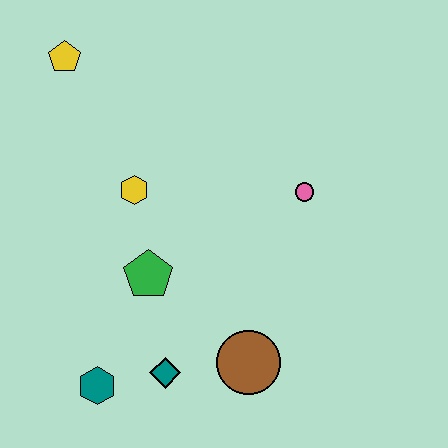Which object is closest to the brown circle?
The teal diamond is closest to the brown circle.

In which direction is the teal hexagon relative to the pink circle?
The teal hexagon is to the left of the pink circle.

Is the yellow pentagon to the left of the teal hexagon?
Yes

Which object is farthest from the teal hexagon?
The yellow pentagon is farthest from the teal hexagon.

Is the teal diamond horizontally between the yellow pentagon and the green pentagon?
No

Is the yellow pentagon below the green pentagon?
No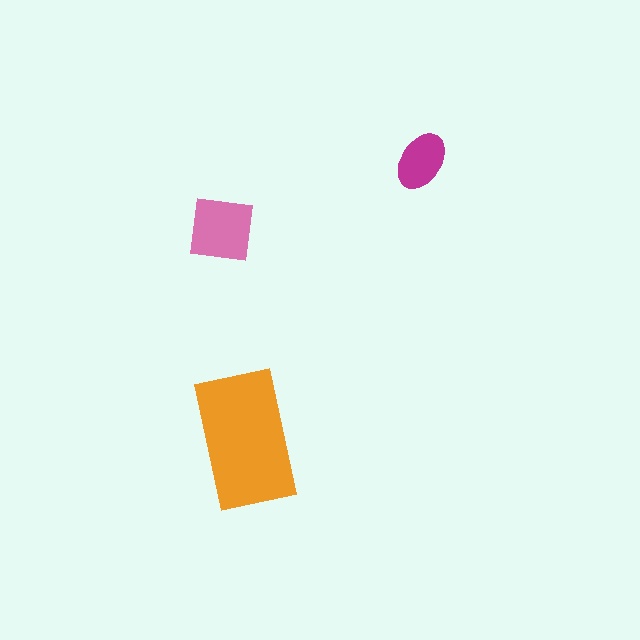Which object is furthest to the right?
The magenta ellipse is rightmost.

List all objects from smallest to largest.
The magenta ellipse, the pink square, the orange rectangle.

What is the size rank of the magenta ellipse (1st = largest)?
3rd.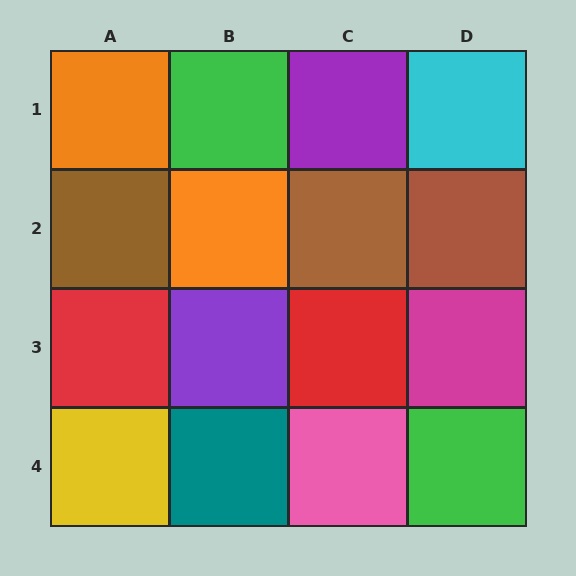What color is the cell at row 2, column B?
Orange.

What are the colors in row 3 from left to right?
Red, purple, red, magenta.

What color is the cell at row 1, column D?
Cyan.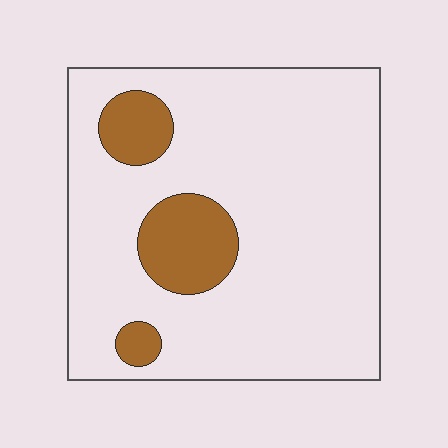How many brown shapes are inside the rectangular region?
3.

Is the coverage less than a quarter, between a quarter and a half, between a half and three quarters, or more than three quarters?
Less than a quarter.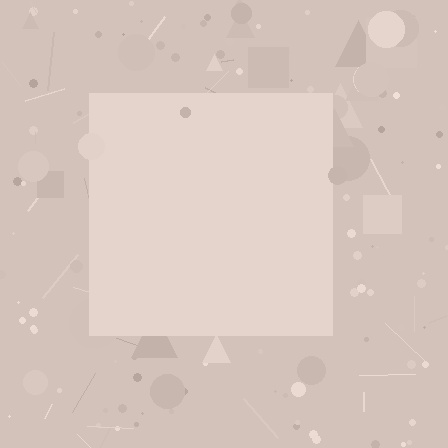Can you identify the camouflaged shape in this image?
The camouflaged shape is a square.